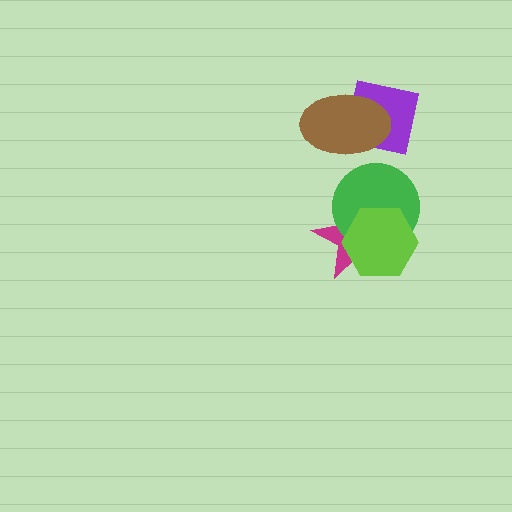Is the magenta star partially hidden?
Yes, it is partially covered by another shape.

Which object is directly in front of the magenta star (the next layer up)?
The green circle is directly in front of the magenta star.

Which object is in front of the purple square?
The brown ellipse is in front of the purple square.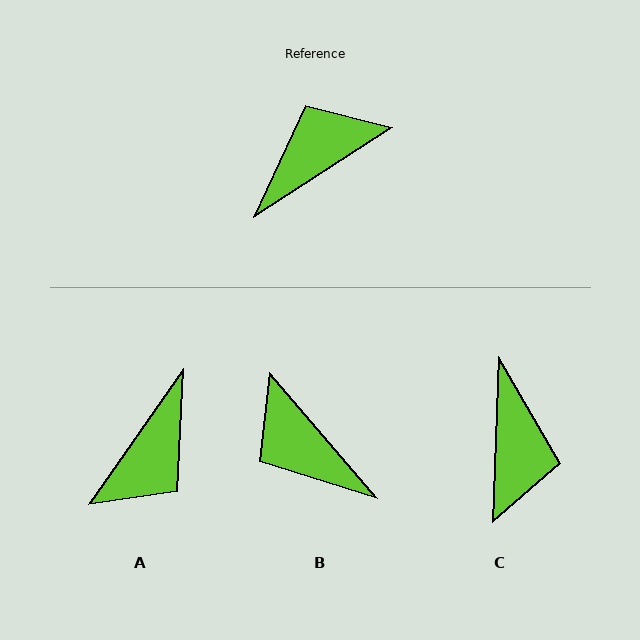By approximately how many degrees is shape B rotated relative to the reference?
Approximately 98 degrees counter-clockwise.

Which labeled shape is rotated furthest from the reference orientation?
A, about 158 degrees away.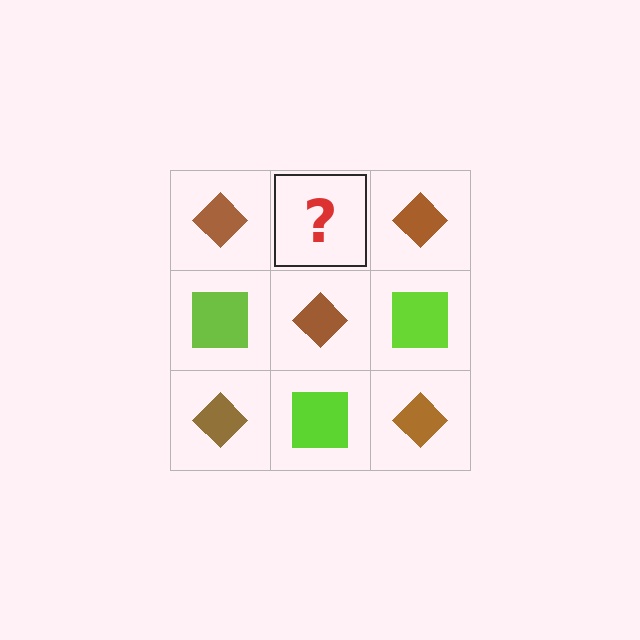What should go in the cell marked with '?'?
The missing cell should contain a lime square.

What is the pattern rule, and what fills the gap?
The rule is that it alternates brown diamond and lime square in a checkerboard pattern. The gap should be filled with a lime square.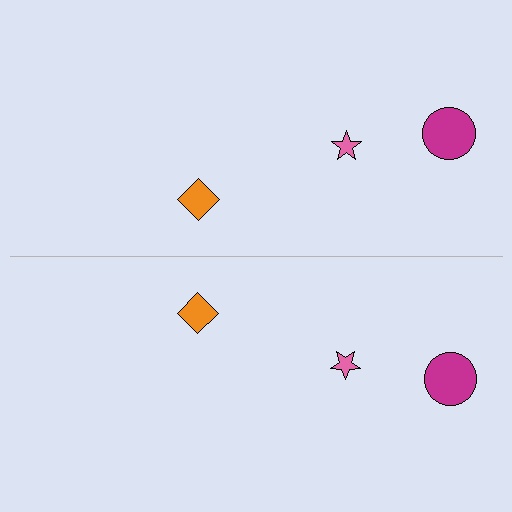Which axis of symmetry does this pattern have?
The pattern has a horizontal axis of symmetry running through the center of the image.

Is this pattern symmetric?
Yes, this pattern has bilateral (reflection) symmetry.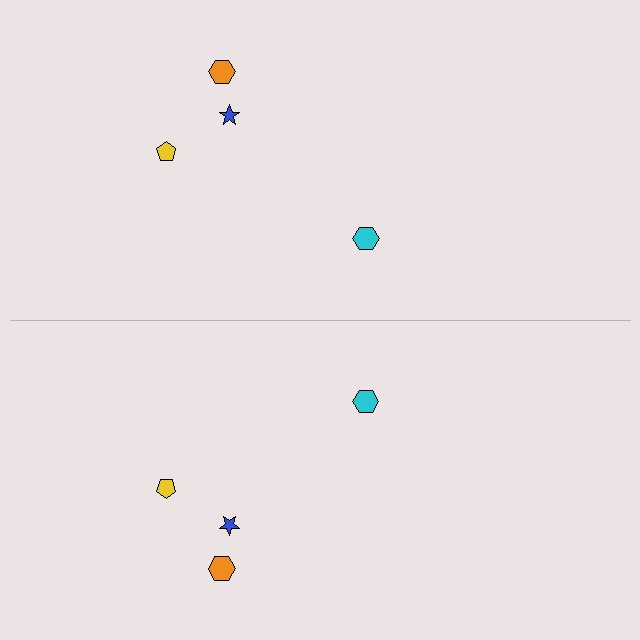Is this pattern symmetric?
Yes, this pattern has bilateral (reflection) symmetry.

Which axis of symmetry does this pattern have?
The pattern has a horizontal axis of symmetry running through the center of the image.